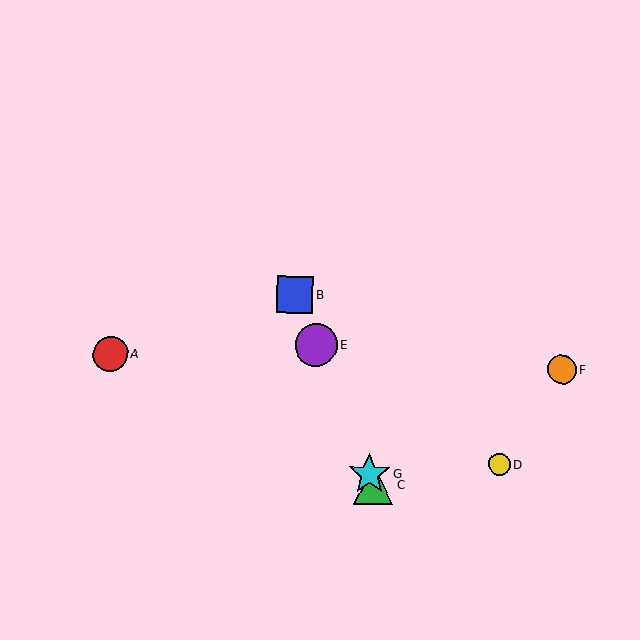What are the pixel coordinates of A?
Object A is at (110, 354).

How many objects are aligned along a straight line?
4 objects (B, C, E, G) are aligned along a straight line.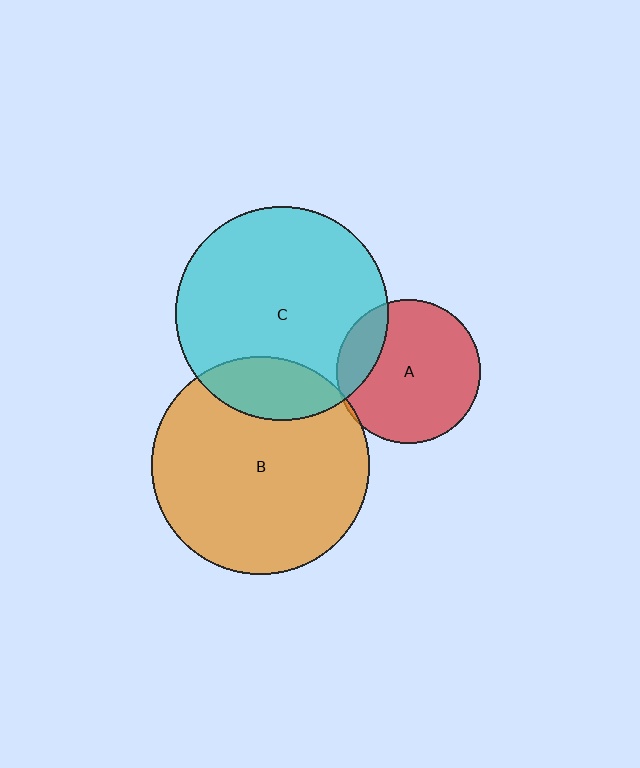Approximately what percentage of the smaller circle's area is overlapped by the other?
Approximately 20%.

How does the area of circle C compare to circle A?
Approximately 2.2 times.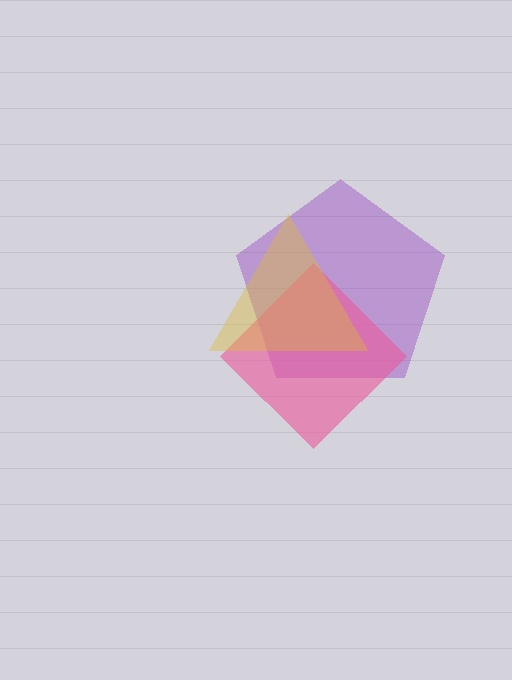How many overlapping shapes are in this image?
There are 3 overlapping shapes in the image.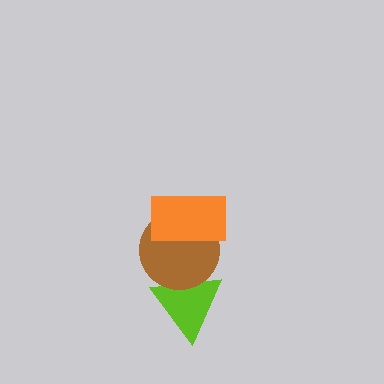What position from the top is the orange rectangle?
The orange rectangle is 1st from the top.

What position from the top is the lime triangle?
The lime triangle is 3rd from the top.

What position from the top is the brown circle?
The brown circle is 2nd from the top.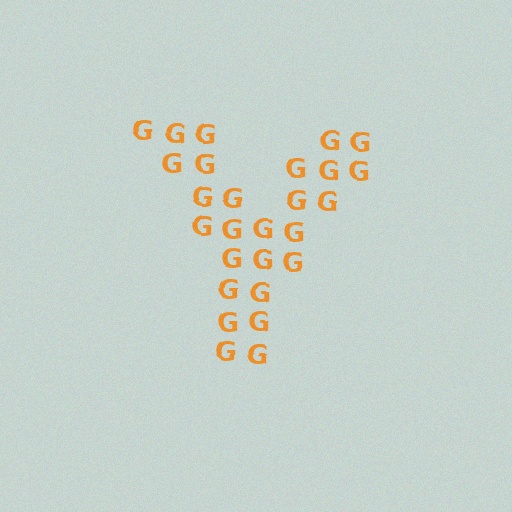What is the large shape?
The large shape is the letter Y.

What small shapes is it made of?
It is made of small letter G's.